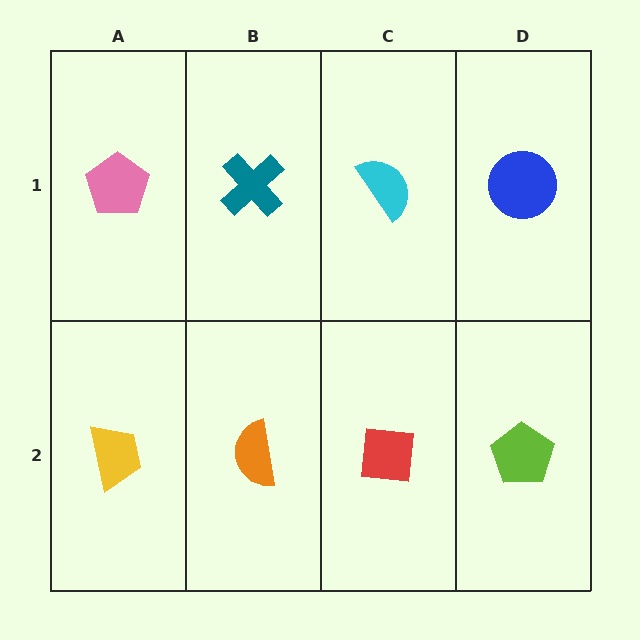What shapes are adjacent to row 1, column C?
A red square (row 2, column C), a teal cross (row 1, column B), a blue circle (row 1, column D).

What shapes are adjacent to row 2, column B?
A teal cross (row 1, column B), a yellow trapezoid (row 2, column A), a red square (row 2, column C).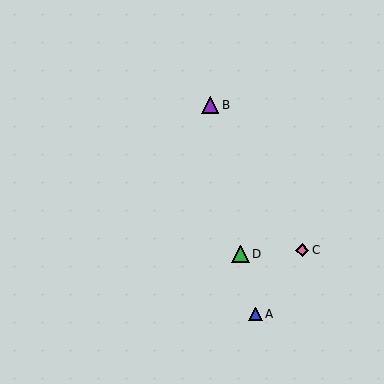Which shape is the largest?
The purple triangle (labeled B) is the largest.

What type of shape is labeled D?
Shape D is a green triangle.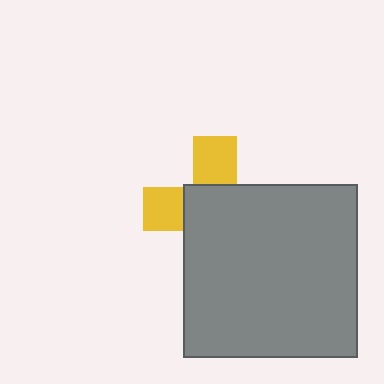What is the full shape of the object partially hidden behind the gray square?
The partially hidden object is a yellow cross.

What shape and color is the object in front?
The object in front is a gray square.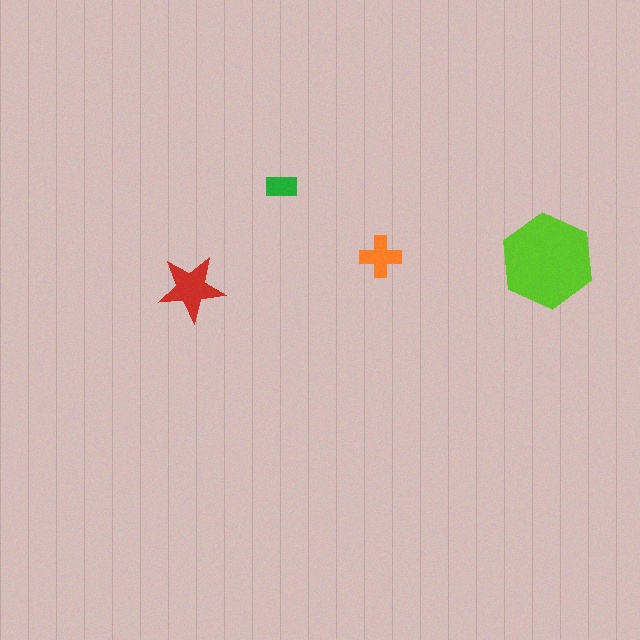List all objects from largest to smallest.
The lime hexagon, the red star, the orange cross, the green rectangle.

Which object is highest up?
The green rectangle is topmost.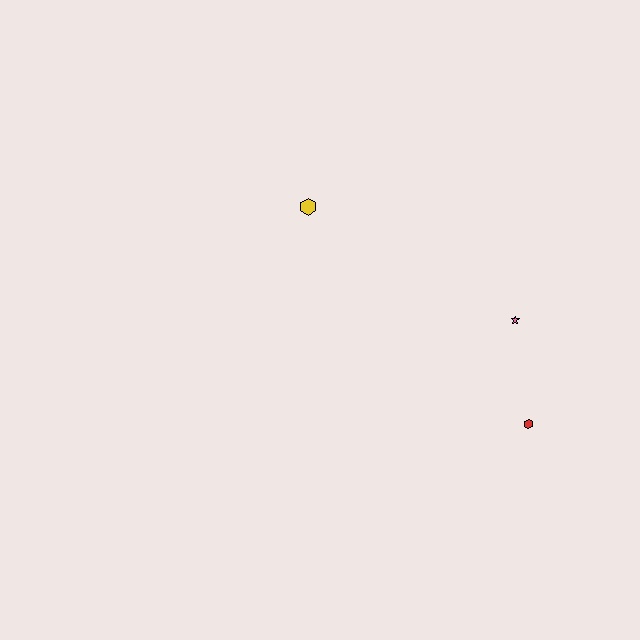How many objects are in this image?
There are 3 objects.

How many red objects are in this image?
There is 1 red object.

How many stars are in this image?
There is 1 star.